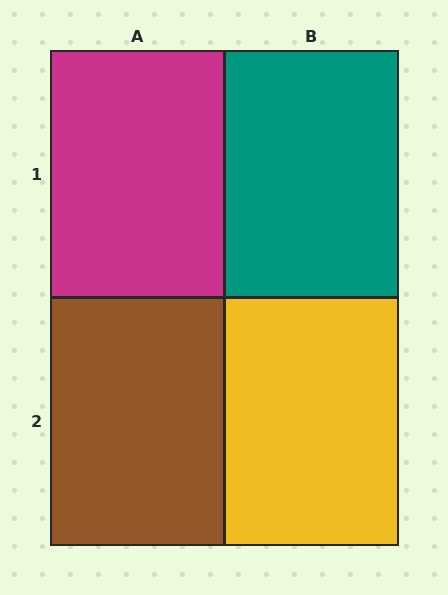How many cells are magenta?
1 cell is magenta.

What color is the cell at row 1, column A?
Magenta.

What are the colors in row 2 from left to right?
Brown, yellow.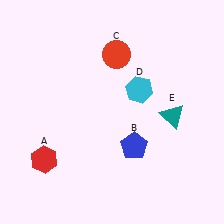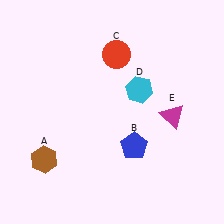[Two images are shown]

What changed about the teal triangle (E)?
In Image 1, E is teal. In Image 2, it changed to magenta.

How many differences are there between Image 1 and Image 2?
There are 2 differences between the two images.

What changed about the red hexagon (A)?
In Image 1, A is red. In Image 2, it changed to brown.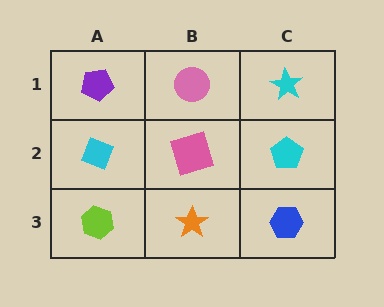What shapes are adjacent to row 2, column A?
A purple pentagon (row 1, column A), a lime hexagon (row 3, column A), a pink square (row 2, column B).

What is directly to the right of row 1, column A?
A pink circle.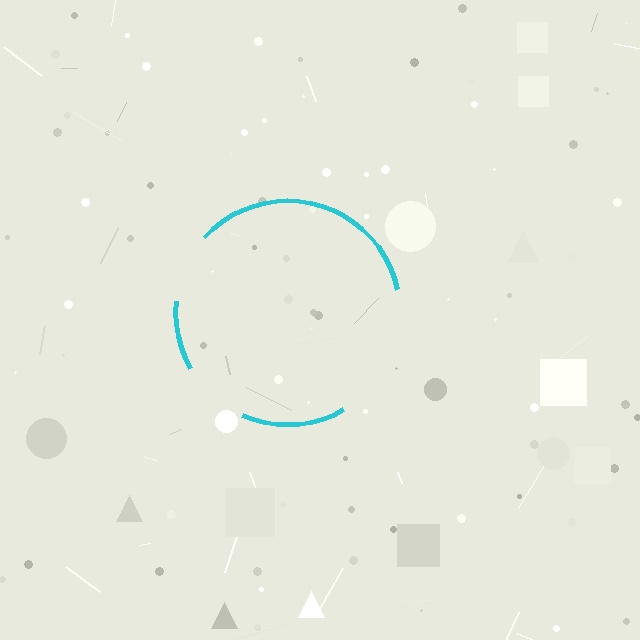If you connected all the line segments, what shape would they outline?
They would outline a circle.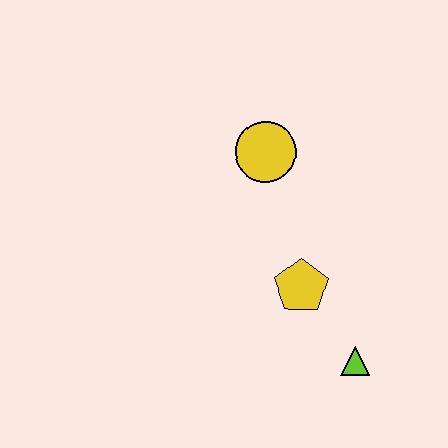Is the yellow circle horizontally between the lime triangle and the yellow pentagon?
No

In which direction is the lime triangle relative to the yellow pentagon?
The lime triangle is below the yellow pentagon.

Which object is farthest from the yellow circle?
The lime triangle is farthest from the yellow circle.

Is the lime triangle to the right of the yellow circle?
Yes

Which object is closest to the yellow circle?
The yellow pentagon is closest to the yellow circle.